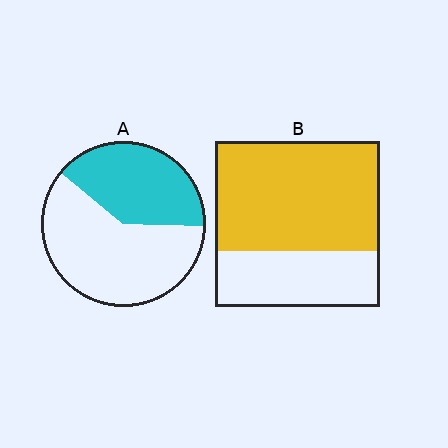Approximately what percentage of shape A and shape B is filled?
A is approximately 40% and B is approximately 65%.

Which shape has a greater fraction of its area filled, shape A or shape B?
Shape B.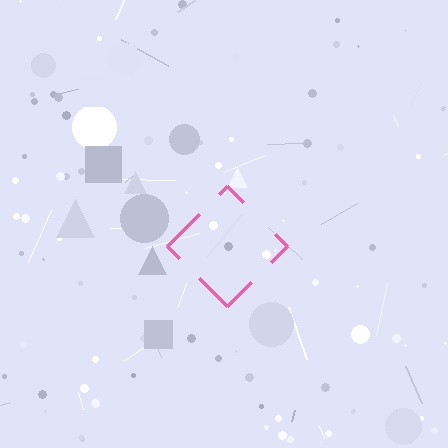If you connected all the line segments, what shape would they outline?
They would outline a diamond.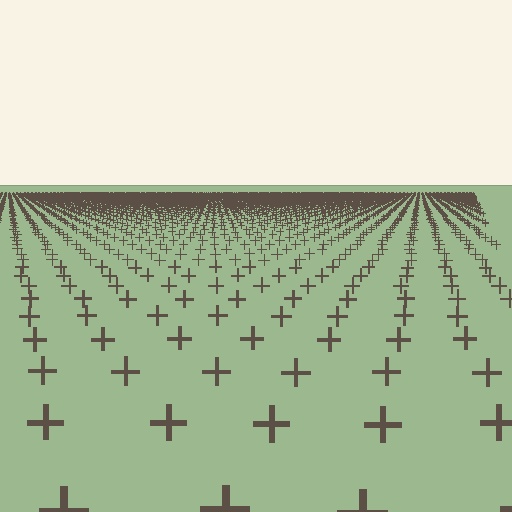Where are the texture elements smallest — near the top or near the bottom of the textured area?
Near the top.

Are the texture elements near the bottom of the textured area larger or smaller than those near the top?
Larger. Near the bottom, elements are closer to the viewer and appear at a bigger on-screen size.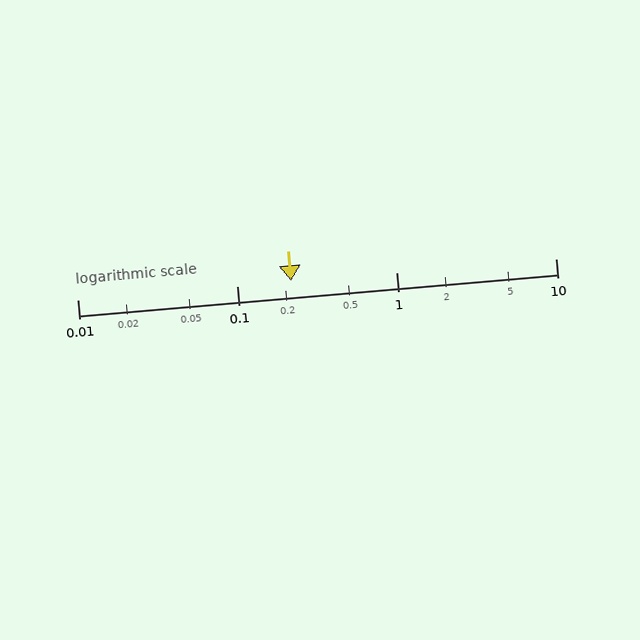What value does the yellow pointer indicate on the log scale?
The pointer indicates approximately 0.22.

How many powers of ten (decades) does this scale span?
The scale spans 3 decades, from 0.01 to 10.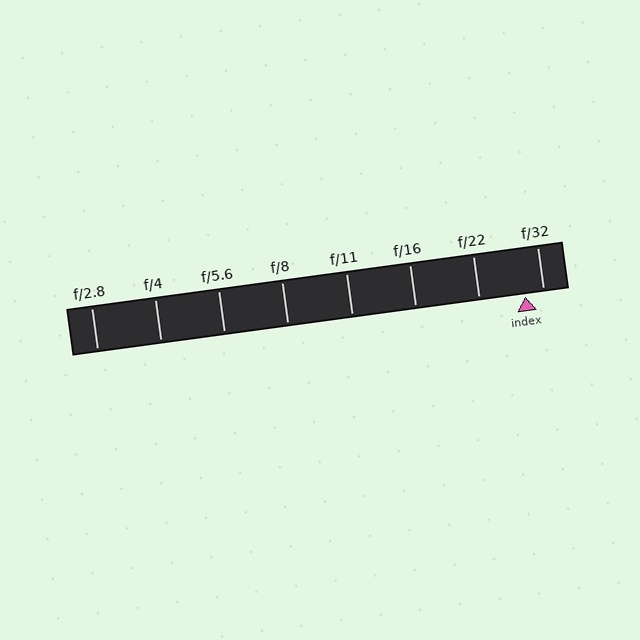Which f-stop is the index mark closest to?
The index mark is closest to f/32.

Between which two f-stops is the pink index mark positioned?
The index mark is between f/22 and f/32.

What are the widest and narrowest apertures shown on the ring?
The widest aperture shown is f/2.8 and the narrowest is f/32.